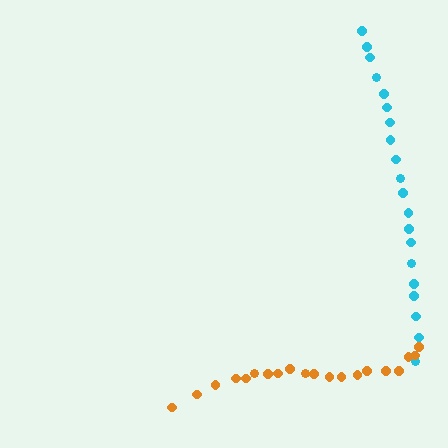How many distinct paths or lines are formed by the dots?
There are 2 distinct paths.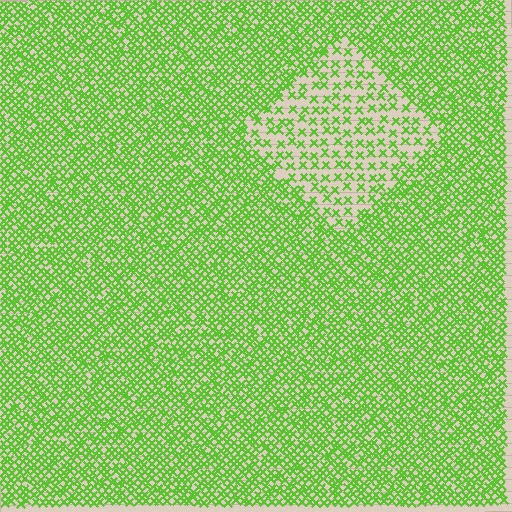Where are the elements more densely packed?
The elements are more densely packed outside the diamond boundary.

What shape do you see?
I see a diamond.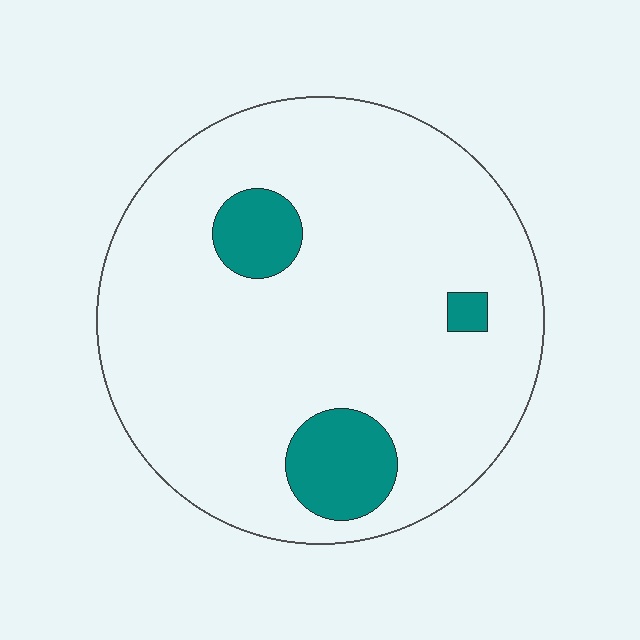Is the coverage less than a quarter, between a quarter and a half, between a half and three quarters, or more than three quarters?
Less than a quarter.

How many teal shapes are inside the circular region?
3.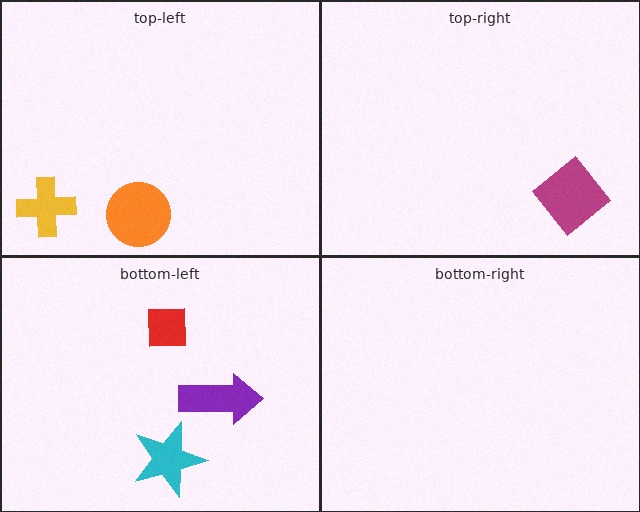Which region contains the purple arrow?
The bottom-left region.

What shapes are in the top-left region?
The orange circle, the yellow cross.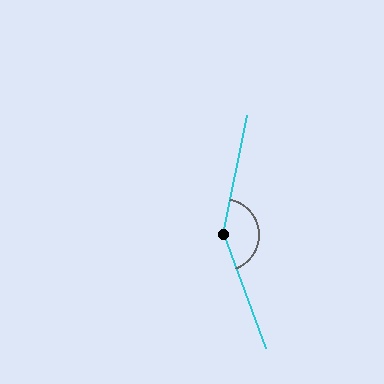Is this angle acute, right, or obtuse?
It is obtuse.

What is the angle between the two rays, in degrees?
Approximately 148 degrees.